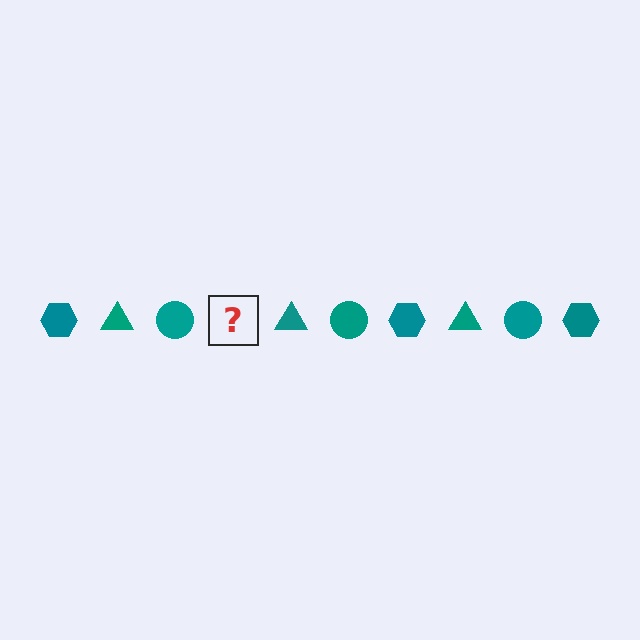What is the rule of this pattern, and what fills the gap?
The rule is that the pattern cycles through hexagon, triangle, circle shapes in teal. The gap should be filled with a teal hexagon.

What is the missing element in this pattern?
The missing element is a teal hexagon.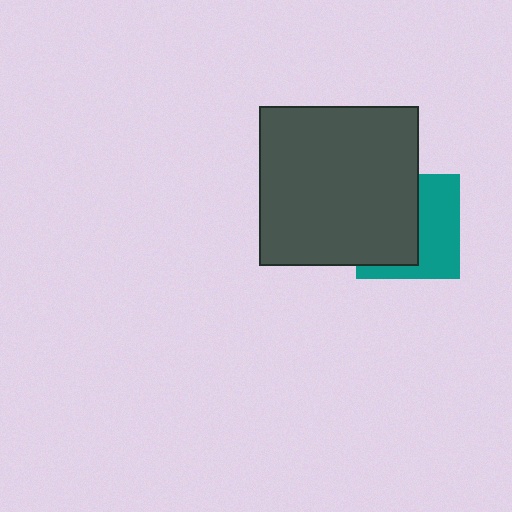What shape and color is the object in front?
The object in front is a dark gray square.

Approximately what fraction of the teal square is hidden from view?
Roughly 53% of the teal square is hidden behind the dark gray square.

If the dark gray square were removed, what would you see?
You would see the complete teal square.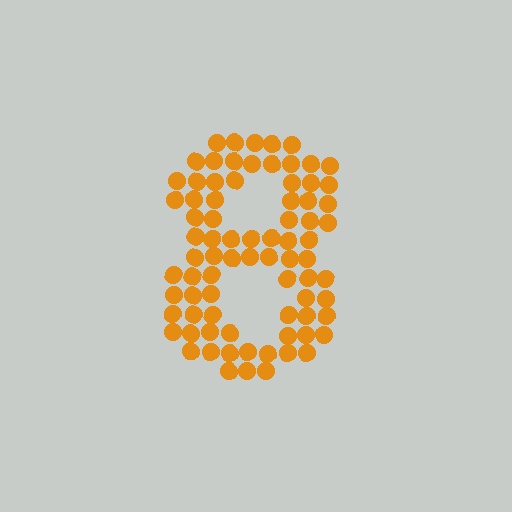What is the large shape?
The large shape is the digit 8.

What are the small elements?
The small elements are circles.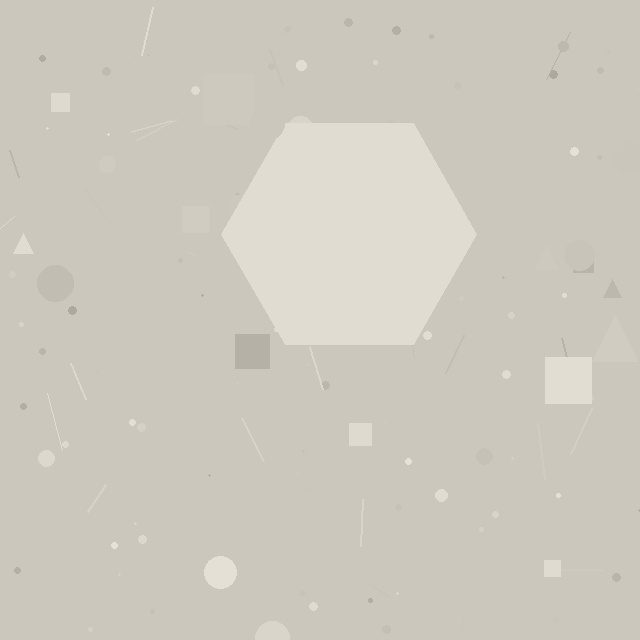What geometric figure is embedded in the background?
A hexagon is embedded in the background.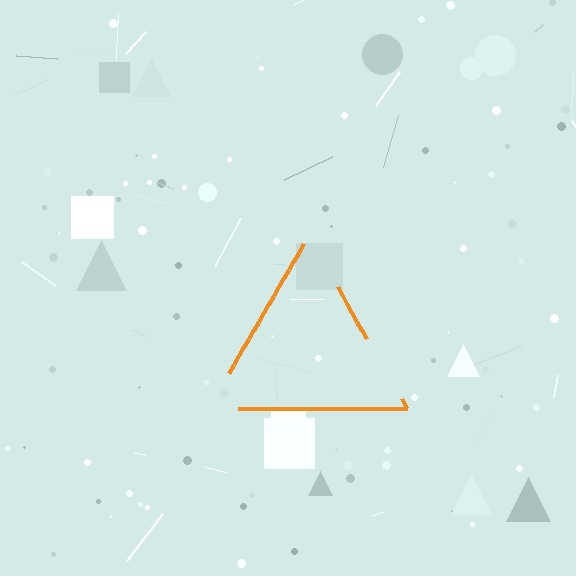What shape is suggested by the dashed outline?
The dashed outline suggests a triangle.